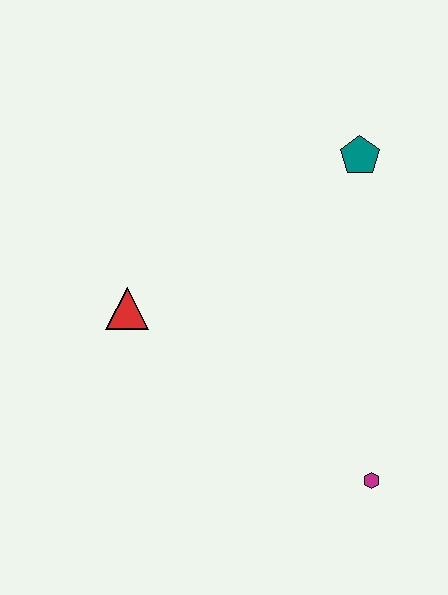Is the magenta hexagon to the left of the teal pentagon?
No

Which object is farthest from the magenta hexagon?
The teal pentagon is farthest from the magenta hexagon.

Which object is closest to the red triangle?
The teal pentagon is closest to the red triangle.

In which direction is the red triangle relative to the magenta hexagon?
The red triangle is to the left of the magenta hexagon.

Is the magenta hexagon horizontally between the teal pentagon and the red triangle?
No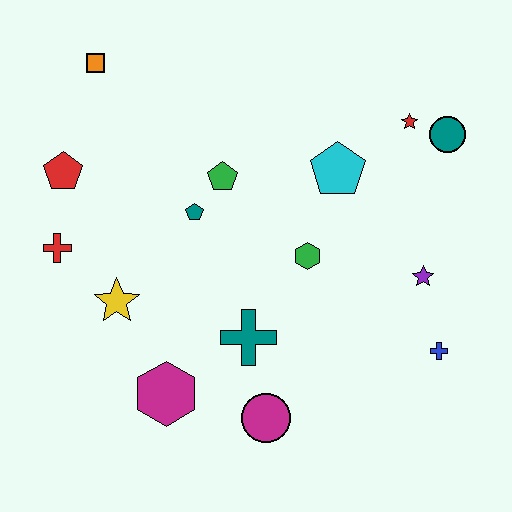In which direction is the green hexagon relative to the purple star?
The green hexagon is to the left of the purple star.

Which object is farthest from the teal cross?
The orange square is farthest from the teal cross.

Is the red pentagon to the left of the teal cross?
Yes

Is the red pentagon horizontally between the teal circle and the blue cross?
No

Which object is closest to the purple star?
The blue cross is closest to the purple star.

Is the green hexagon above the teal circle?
No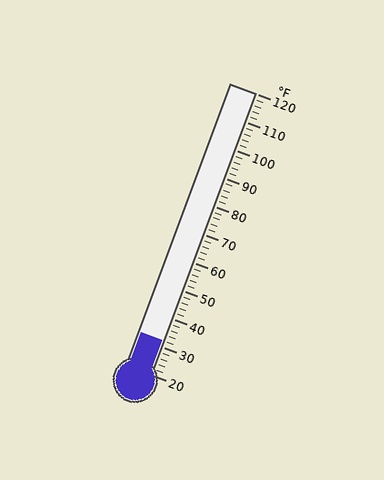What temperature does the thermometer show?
The thermometer shows approximately 32°F.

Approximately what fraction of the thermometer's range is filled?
The thermometer is filled to approximately 10% of its range.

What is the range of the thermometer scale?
The thermometer scale ranges from 20°F to 120°F.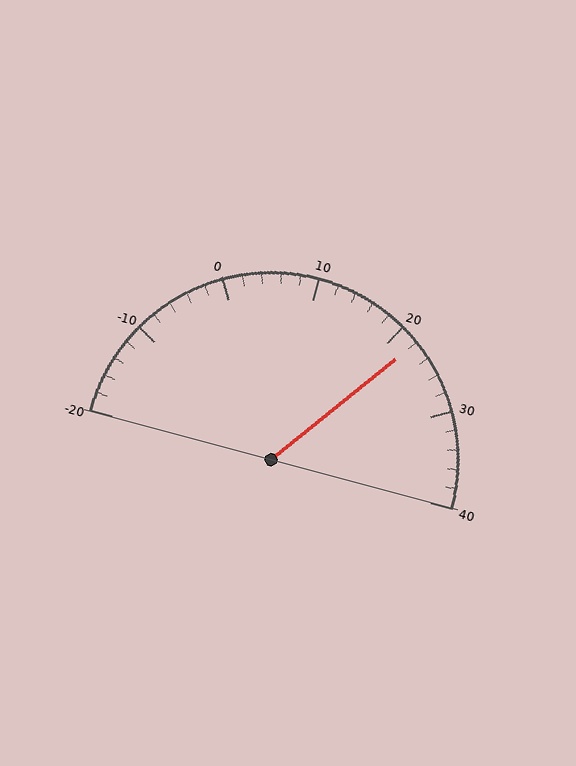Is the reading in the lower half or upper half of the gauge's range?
The reading is in the upper half of the range (-20 to 40).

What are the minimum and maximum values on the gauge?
The gauge ranges from -20 to 40.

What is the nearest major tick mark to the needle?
The nearest major tick mark is 20.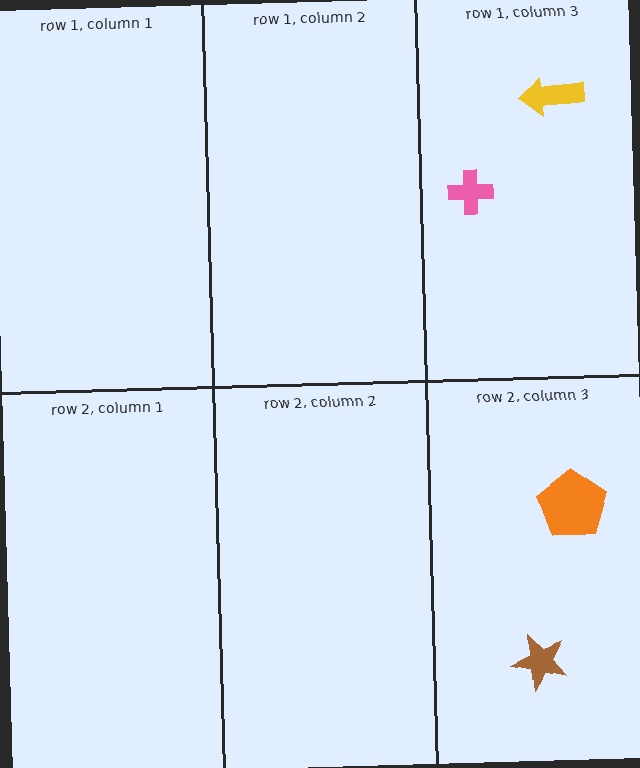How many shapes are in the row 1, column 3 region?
2.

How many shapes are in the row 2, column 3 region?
2.